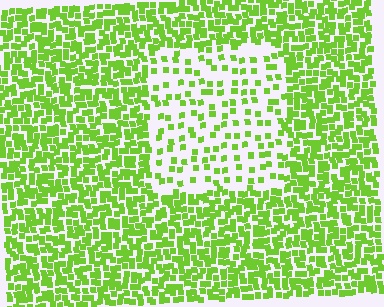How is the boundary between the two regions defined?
The boundary is defined by a change in element density (approximately 2.6x ratio). All elements are the same color, size, and shape.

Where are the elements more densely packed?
The elements are more densely packed outside the rectangle boundary.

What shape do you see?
I see a rectangle.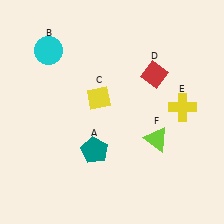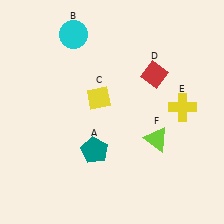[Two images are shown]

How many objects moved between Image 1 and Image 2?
1 object moved between the two images.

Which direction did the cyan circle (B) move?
The cyan circle (B) moved right.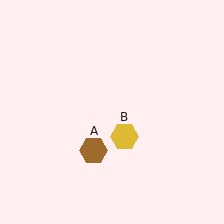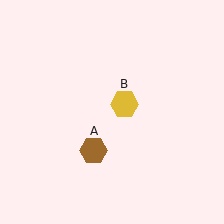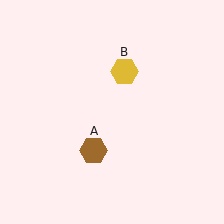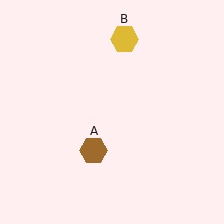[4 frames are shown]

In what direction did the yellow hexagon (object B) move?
The yellow hexagon (object B) moved up.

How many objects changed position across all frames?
1 object changed position: yellow hexagon (object B).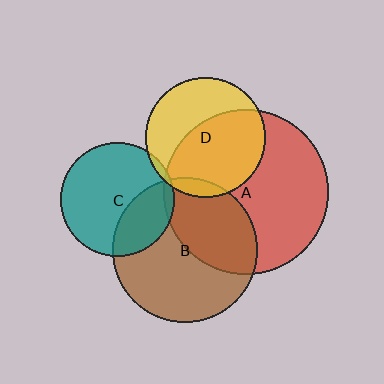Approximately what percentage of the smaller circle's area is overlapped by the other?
Approximately 55%.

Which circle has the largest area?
Circle A (red).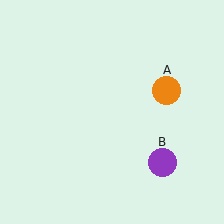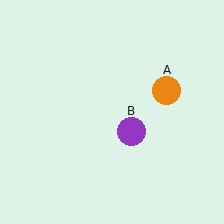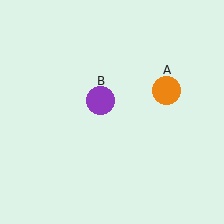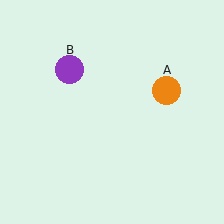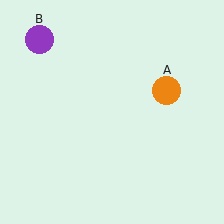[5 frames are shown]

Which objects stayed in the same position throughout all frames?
Orange circle (object A) remained stationary.